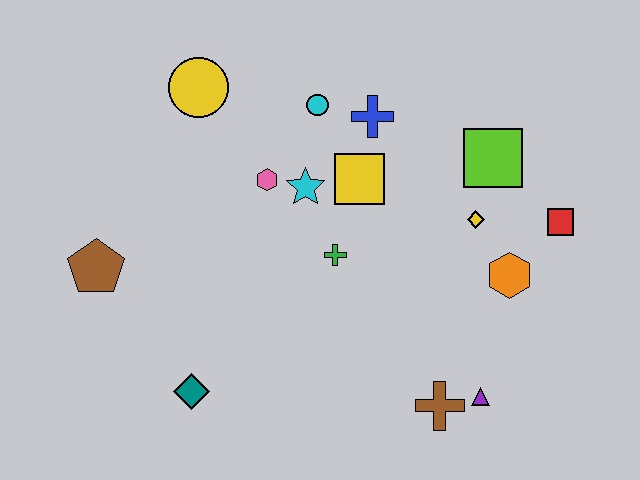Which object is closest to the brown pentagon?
The teal diamond is closest to the brown pentagon.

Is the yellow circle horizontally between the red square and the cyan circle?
No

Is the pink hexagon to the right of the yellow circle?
Yes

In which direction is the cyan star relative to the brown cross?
The cyan star is above the brown cross.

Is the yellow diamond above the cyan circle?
No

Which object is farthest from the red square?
The brown pentagon is farthest from the red square.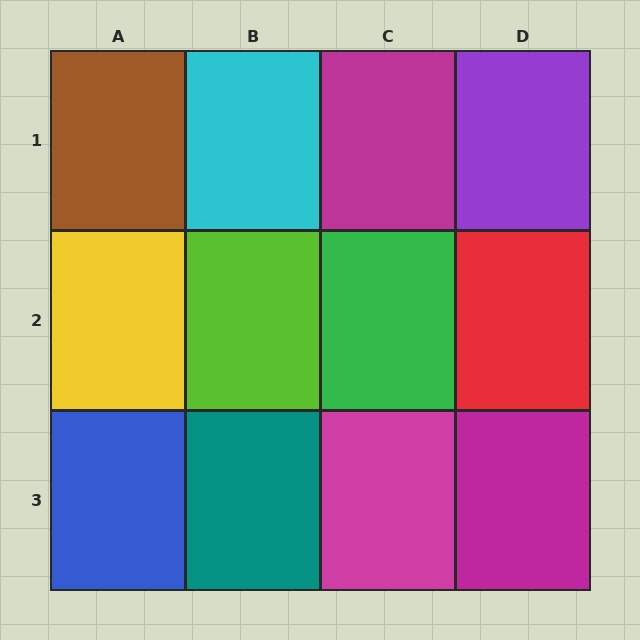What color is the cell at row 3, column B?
Teal.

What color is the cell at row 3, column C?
Magenta.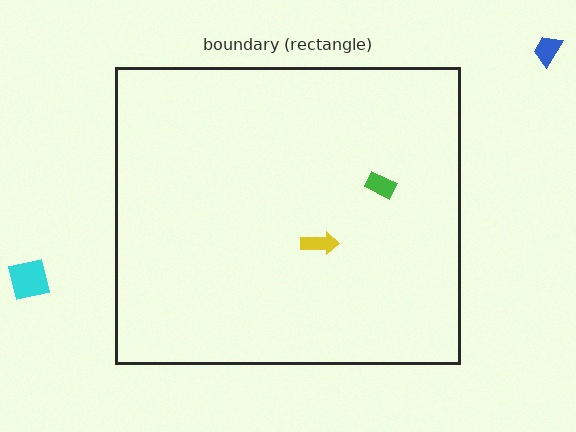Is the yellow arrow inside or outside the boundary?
Inside.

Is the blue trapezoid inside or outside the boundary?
Outside.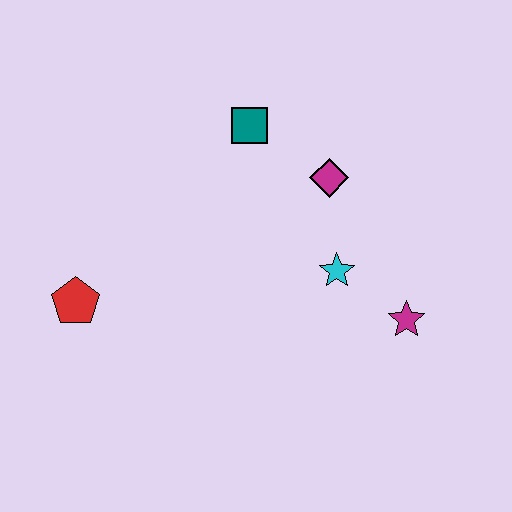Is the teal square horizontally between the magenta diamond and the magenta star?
No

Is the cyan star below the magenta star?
No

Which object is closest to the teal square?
The magenta diamond is closest to the teal square.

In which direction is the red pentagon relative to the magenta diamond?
The red pentagon is to the left of the magenta diamond.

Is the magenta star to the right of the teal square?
Yes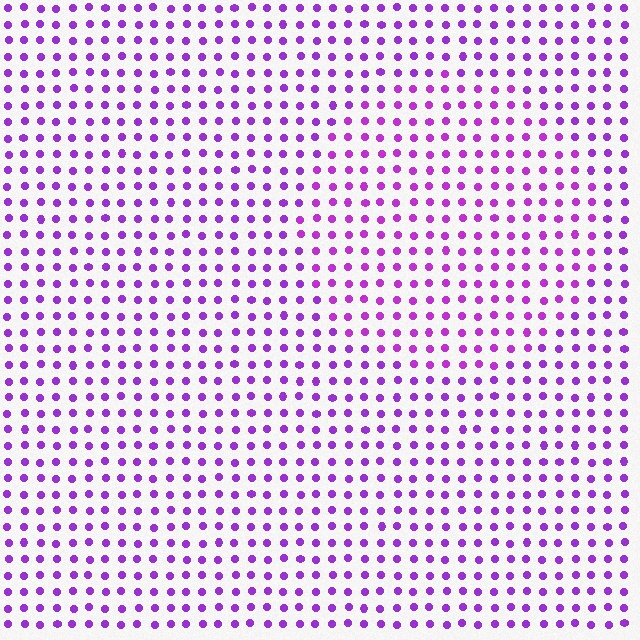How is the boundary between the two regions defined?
The boundary is defined purely by a slight shift in hue (about 14 degrees). Spacing, size, and orientation are identical on both sides.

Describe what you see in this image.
The image is filled with small purple elements in a uniform arrangement. A circle-shaped region is visible where the elements are tinted to a slightly different hue, forming a subtle color boundary.